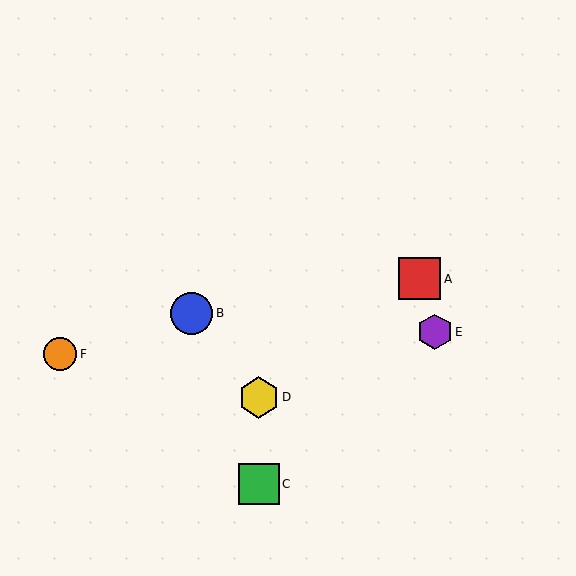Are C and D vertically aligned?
Yes, both are at x≈259.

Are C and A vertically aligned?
No, C is at x≈259 and A is at x≈419.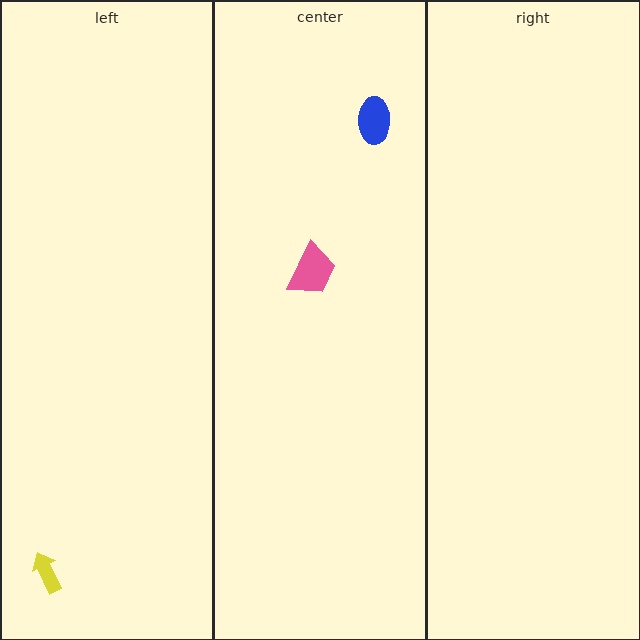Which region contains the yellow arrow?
The left region.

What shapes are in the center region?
The pink trapezoid, the blue ellipse.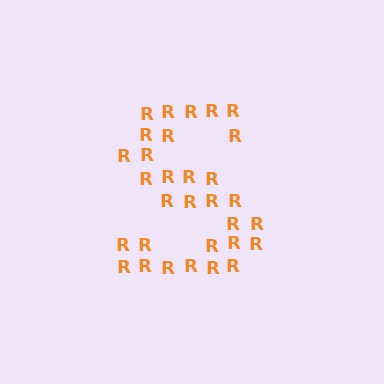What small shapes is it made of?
It is made of small letter R's.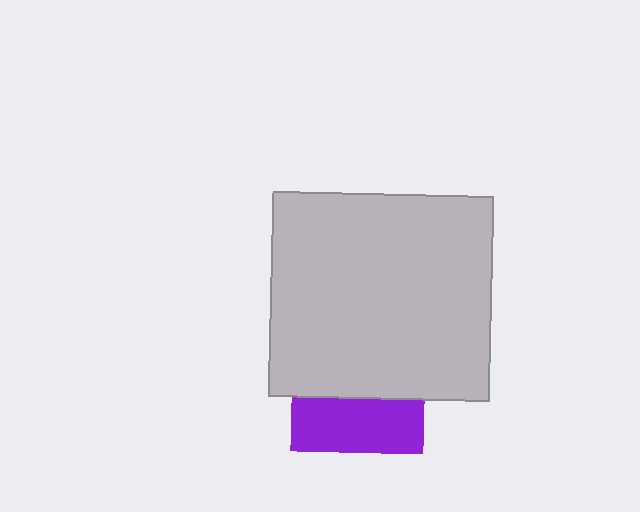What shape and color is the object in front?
The object in front is a light gray rectangle.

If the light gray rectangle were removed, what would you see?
You would see the complete purple square.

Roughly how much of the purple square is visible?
A small part of it is visible (roughly 41%).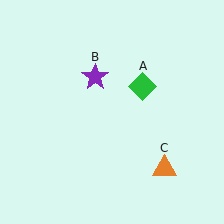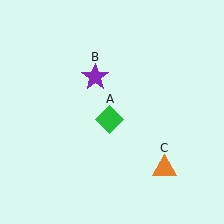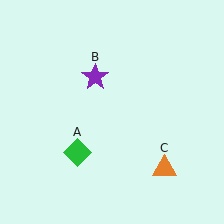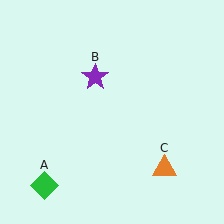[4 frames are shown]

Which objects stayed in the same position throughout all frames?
Purple star (object B) and orange triangle (object C) remained stationary.